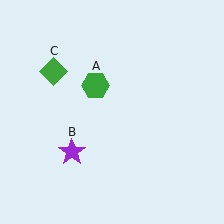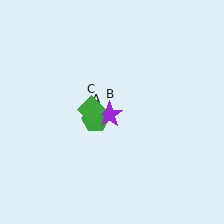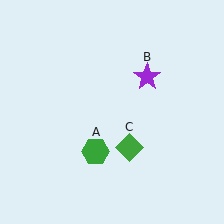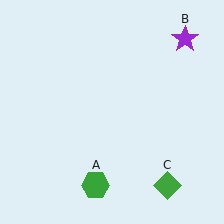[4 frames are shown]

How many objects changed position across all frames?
3 objects changed position: green hexagon (object A), purple star (object B), green diamond (object C).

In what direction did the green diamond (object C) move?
The green diamond (object C) moved down and to the right.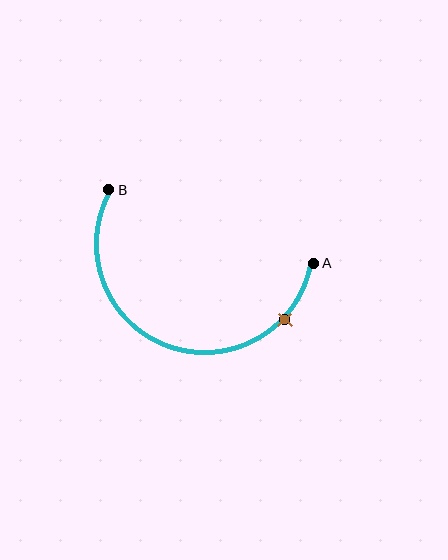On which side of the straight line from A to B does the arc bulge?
The arc bulges below the straight line connecting A and B.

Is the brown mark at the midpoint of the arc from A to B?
No. The brown mark lies on the arc but is closer to endpoint A. The arc midpoint would be at the point on the curve equidistant along the arc from both A and B.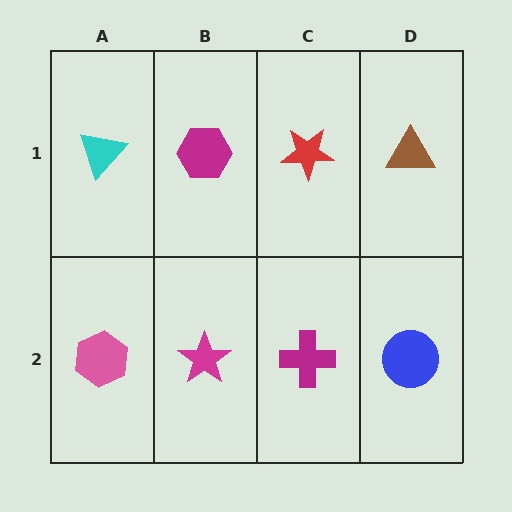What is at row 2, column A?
A pink hexagon.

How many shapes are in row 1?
4 shapes.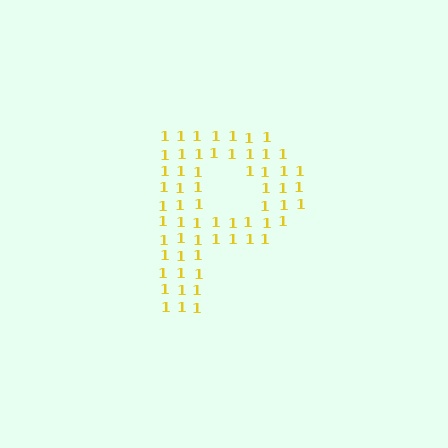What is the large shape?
The large shape is the letter P.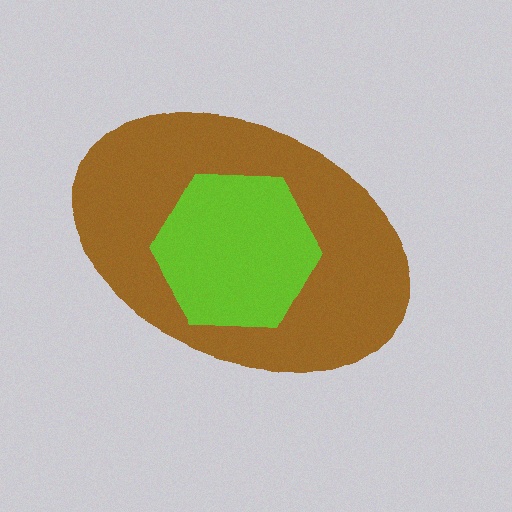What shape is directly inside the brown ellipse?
The lime hexagon.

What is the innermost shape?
The lime hexagon.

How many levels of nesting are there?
2.